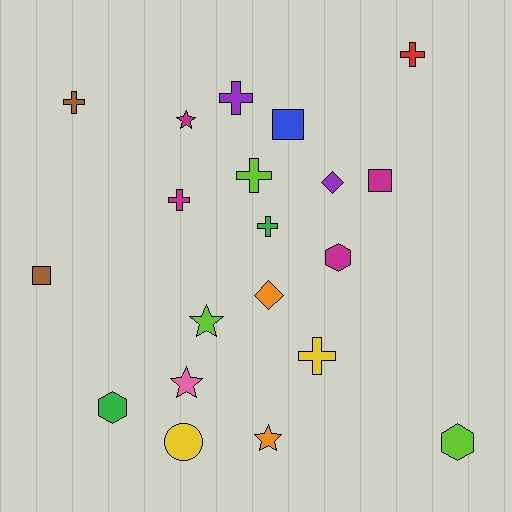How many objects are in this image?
There are 20 objects.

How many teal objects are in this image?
There are no teal objects.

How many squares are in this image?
There are 3 squares.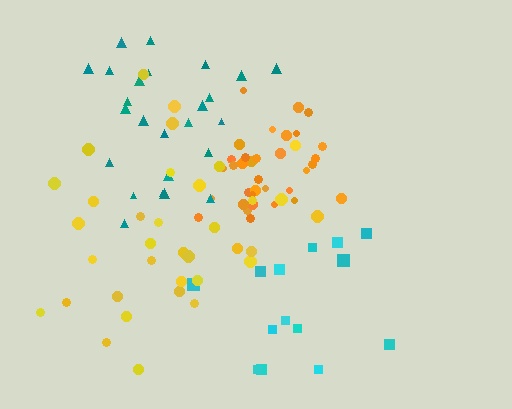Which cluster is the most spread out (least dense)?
Cyan.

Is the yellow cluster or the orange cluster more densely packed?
Orange.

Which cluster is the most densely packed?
Orange.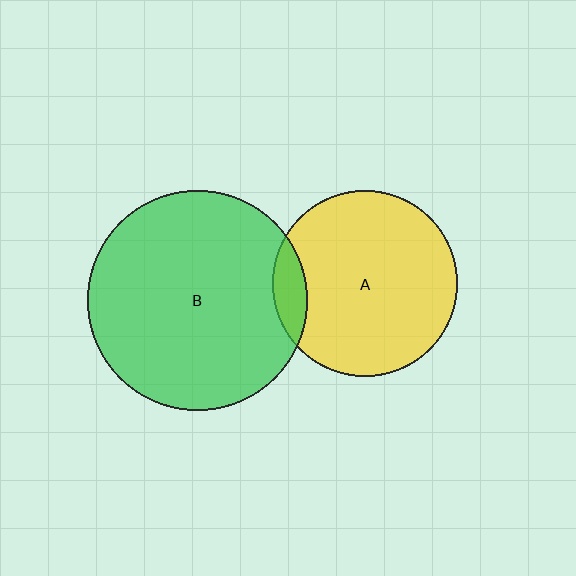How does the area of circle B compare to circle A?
Approximately 1.4 times.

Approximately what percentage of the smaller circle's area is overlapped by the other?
Approximately 10%.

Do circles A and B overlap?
Yes.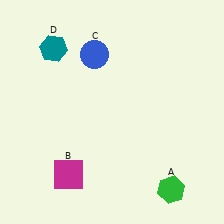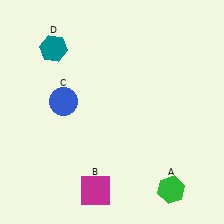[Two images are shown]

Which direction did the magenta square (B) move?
The magenta square (B) moved right.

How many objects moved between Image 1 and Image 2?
2 objects moved between the two images.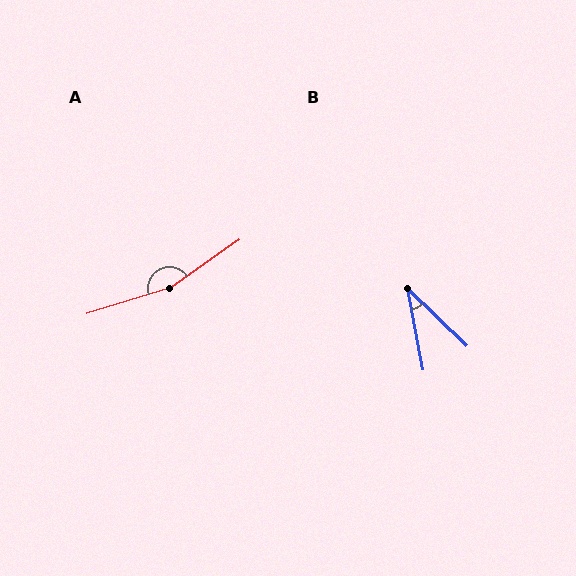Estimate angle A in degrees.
Approximately 162 degrees.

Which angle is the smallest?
B, at approximately 35 degrees.